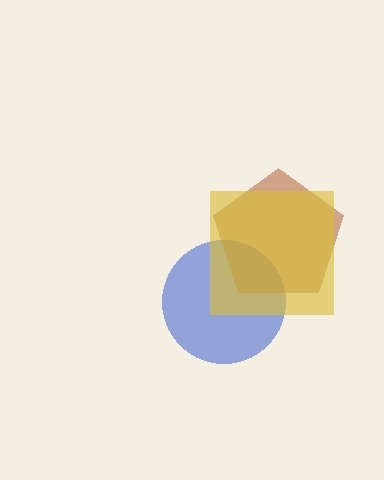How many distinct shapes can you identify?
There are 3 distinct shapes: a blue circle, a brown pentagon, a yellow square.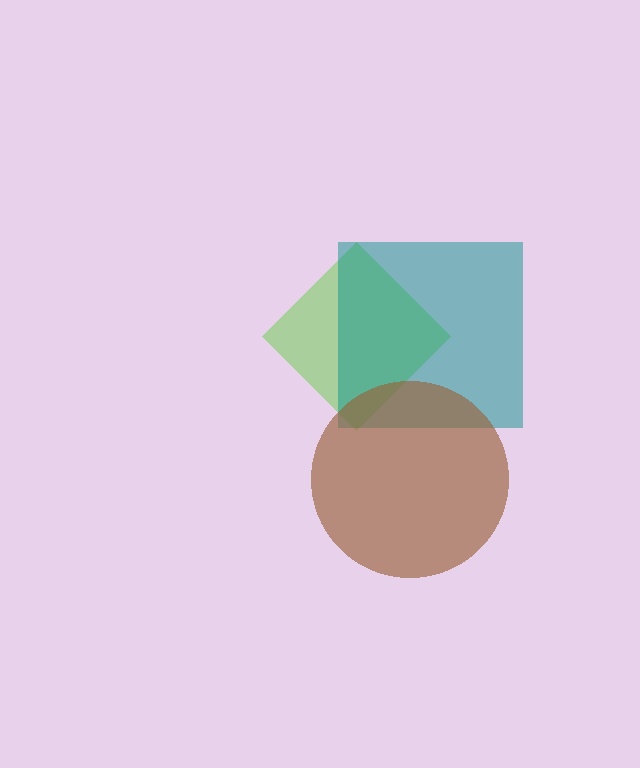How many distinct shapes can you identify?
There are 3 distinct shapes: a lime diamond, a teal square, a brown circle.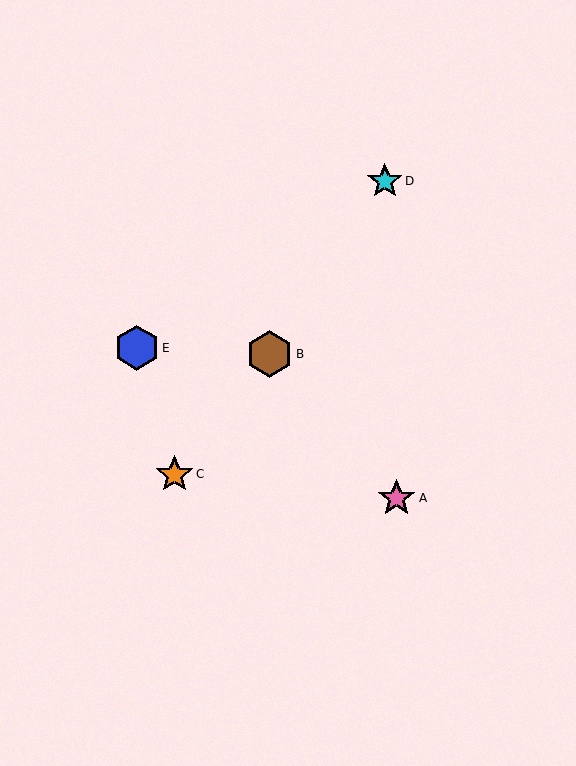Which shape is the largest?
The brown hexagon (labeled B) is the largest.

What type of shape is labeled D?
Shape D is a cyan star.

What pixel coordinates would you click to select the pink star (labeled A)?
Click at (397, 498) to select the pink star A.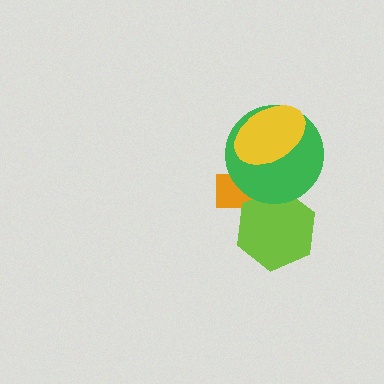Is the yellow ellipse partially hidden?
No, no other shape covers it.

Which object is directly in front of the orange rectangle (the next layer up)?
The lime hexagon is directly in front of the orange rectangle.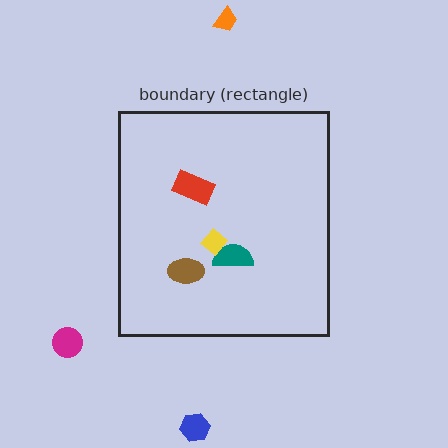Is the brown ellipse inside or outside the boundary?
Inside.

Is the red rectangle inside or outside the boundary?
Inside.